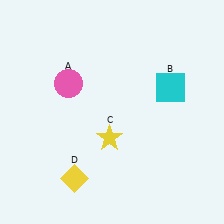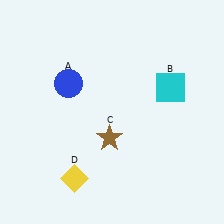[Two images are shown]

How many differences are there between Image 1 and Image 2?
There are 2 differences between the two images.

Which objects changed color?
A changed from pink to blue. C changed from yellow to brown.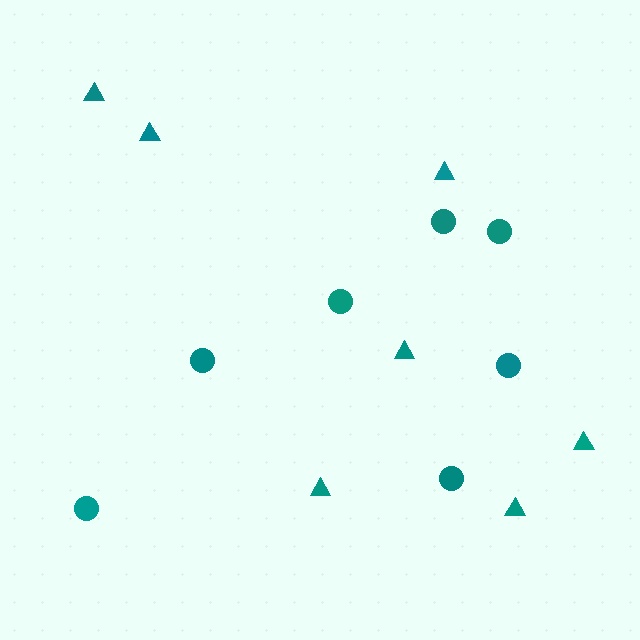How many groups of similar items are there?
There are 2 groups: one group of circles (7) and one group of triangles (7).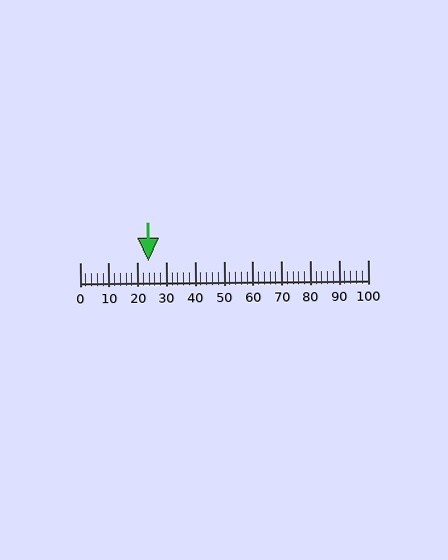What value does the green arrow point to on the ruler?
The green arrow points to approximately 24.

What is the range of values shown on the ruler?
The ruler shows values from 0 to 100.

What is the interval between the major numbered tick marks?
The major tick marks are spaced 10 units apart.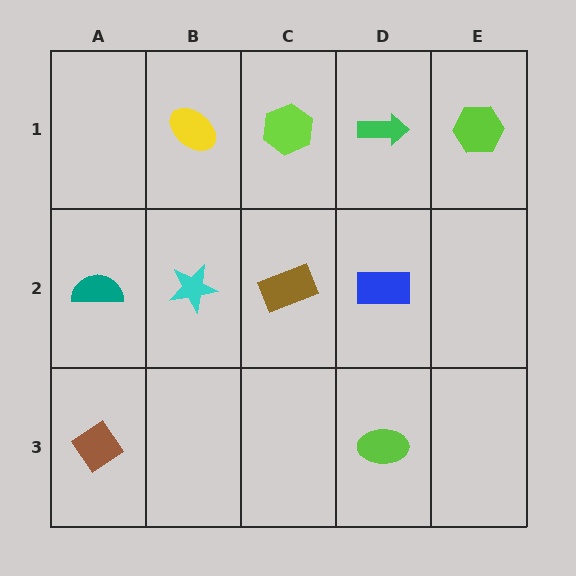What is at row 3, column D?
A lime ellipse.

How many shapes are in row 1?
4 shapes.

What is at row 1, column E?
A lime hexagon.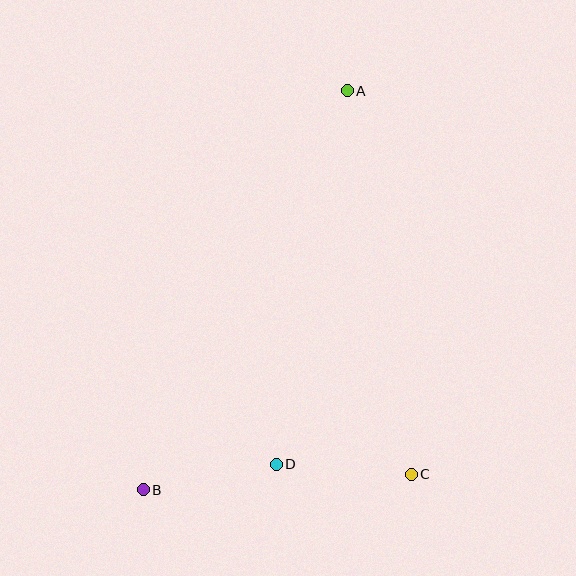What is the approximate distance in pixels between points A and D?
The distance between A and D is approximately 380 pixels.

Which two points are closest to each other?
Points B and D are closest to each other.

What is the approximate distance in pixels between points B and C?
The distance between B and C is approximately 268 pixels.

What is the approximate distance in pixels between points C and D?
The distance between C and D is approximately 135 pixels.